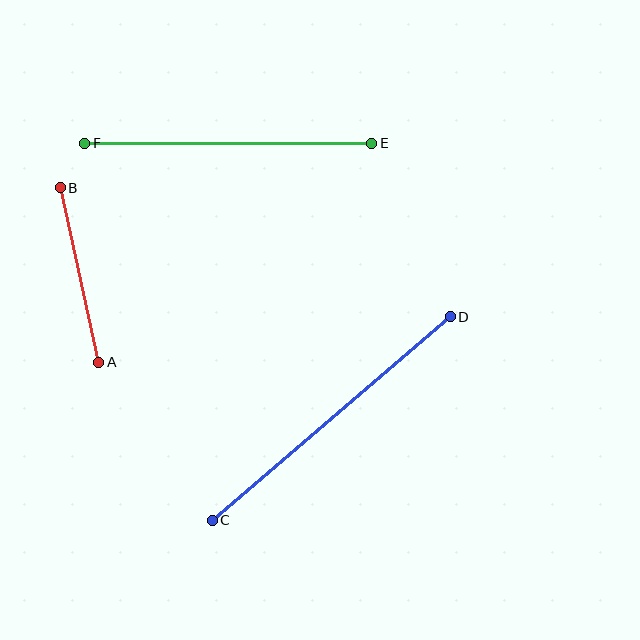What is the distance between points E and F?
The distance is approximately 287 pixels.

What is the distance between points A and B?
The distance is approximately 179 pixels.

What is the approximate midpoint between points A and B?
The midpoint is at approximately (79, 275) pixels.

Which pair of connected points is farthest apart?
Points C and D are farthest apart.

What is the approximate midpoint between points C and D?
The midpoint is at approximately (331, 418) pixels.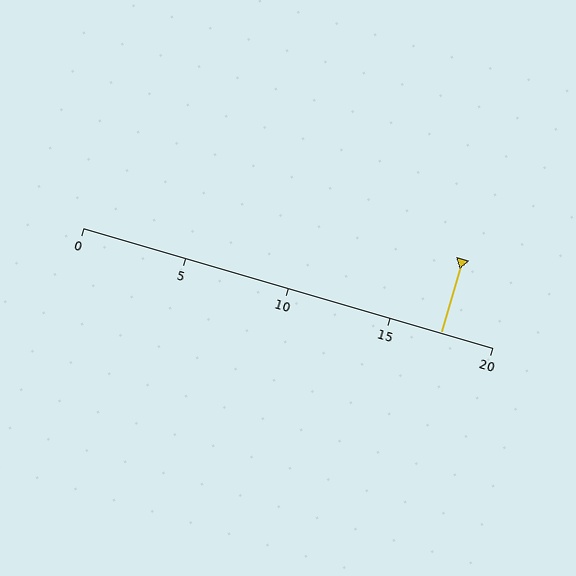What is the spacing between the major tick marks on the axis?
The major ticks are spaced 5 apart.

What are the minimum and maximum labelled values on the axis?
The axis runs from 0 to 20.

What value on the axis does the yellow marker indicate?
The marker indicates approximately 17.5.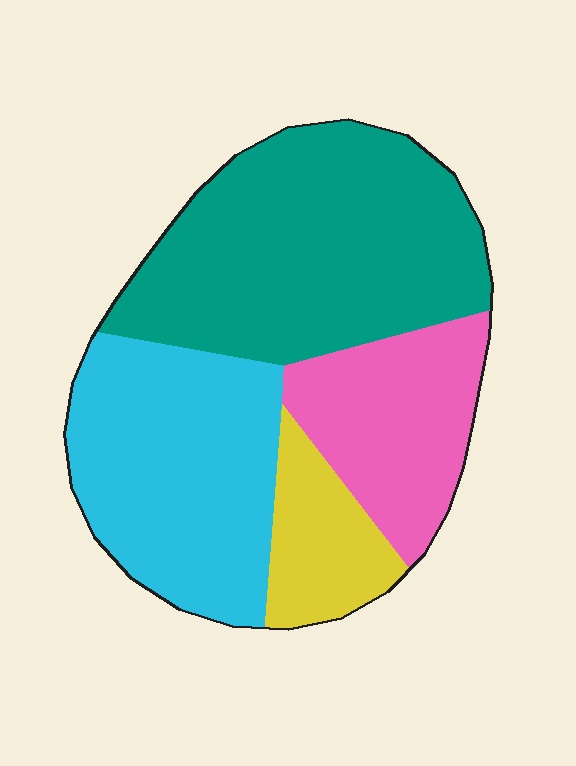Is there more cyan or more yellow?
Cyan.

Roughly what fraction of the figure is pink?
Pink takes up about one fifth (1/5) of the figure.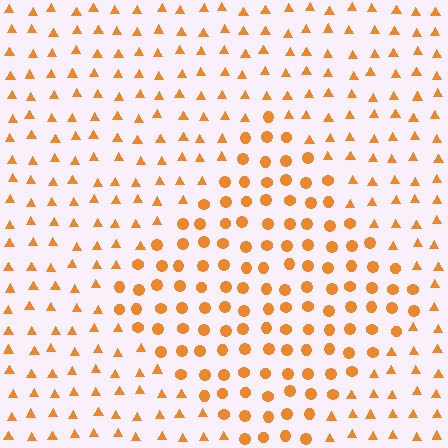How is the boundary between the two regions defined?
The boundary is defined by a change in element shape: circles inside vs. triangles outside. All elements share the same color and spacing.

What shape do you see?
I see a diamond.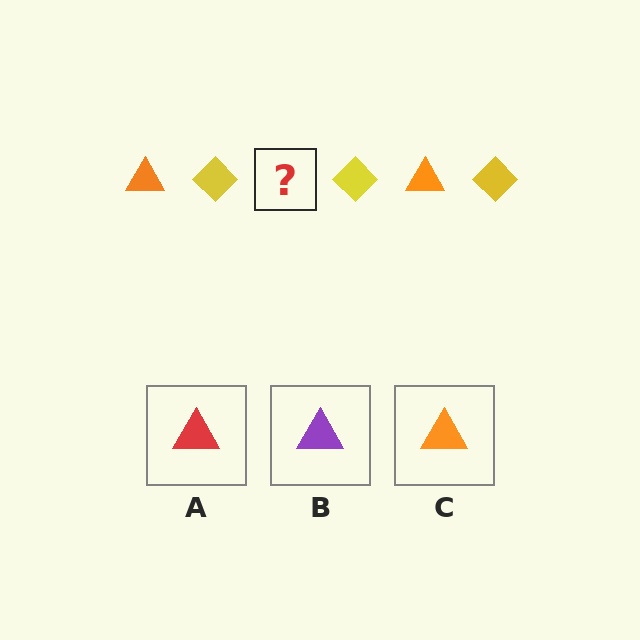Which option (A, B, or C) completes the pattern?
C.